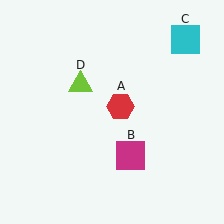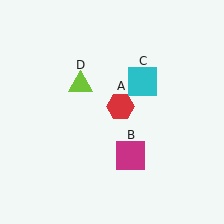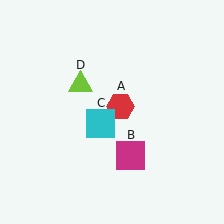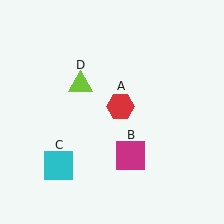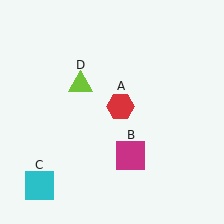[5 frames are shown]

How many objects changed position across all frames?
1 object changed position: cyan square (object C).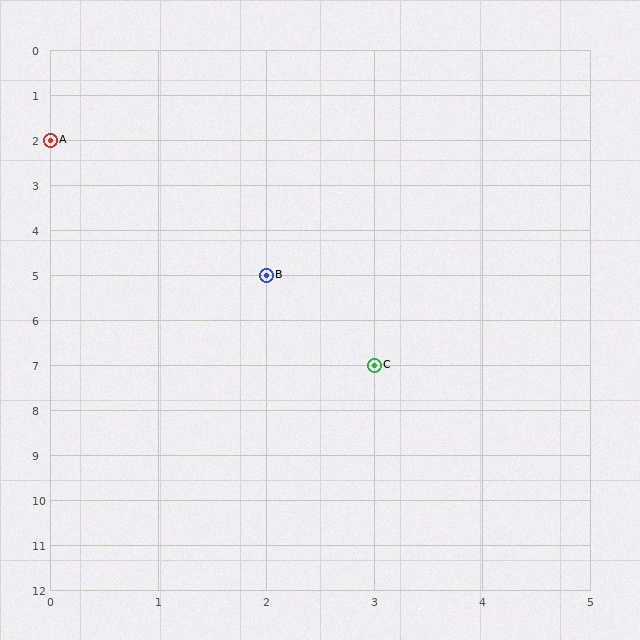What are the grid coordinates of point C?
Point C is at grid coordinates (3, 7).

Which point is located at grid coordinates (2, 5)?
Point B is at (2, 5).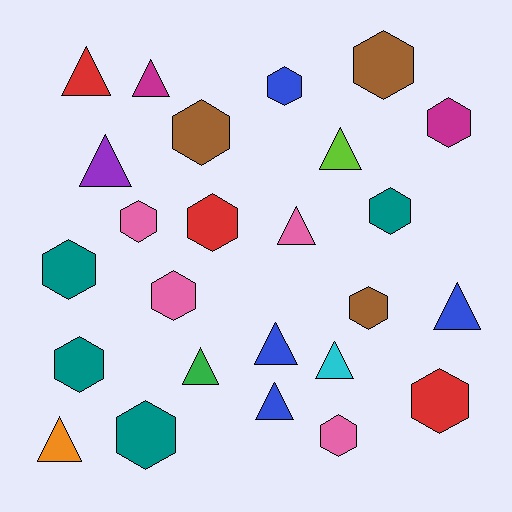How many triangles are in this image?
There are 11 triangles.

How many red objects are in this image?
There are 3 red objects.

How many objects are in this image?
There are 25 objects.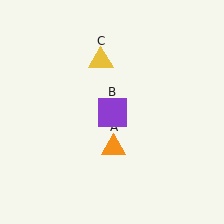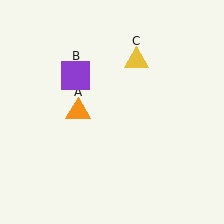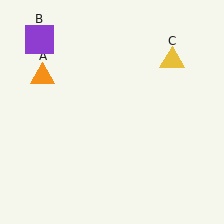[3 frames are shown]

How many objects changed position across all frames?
3 objects changed position: orange triangle (object A), purple square (object B), yellow triangle (object C).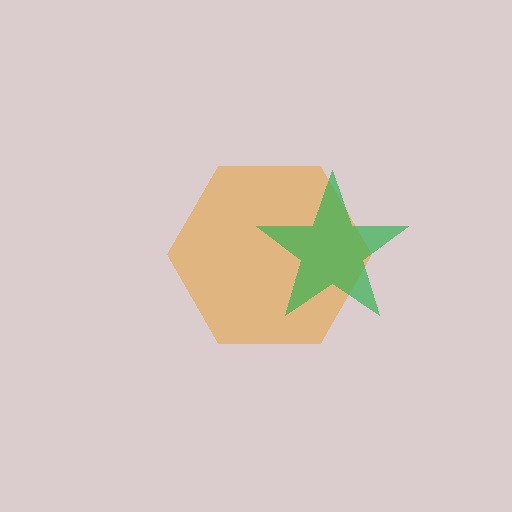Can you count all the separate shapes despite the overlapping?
Yes, there are 2 separate shapes.